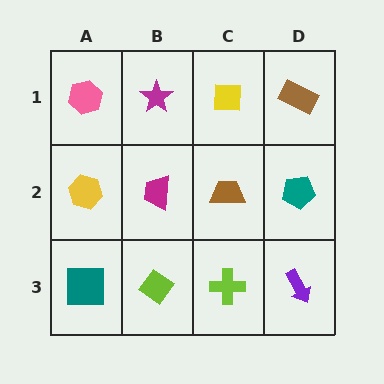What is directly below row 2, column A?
A teal square.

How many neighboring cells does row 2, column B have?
4.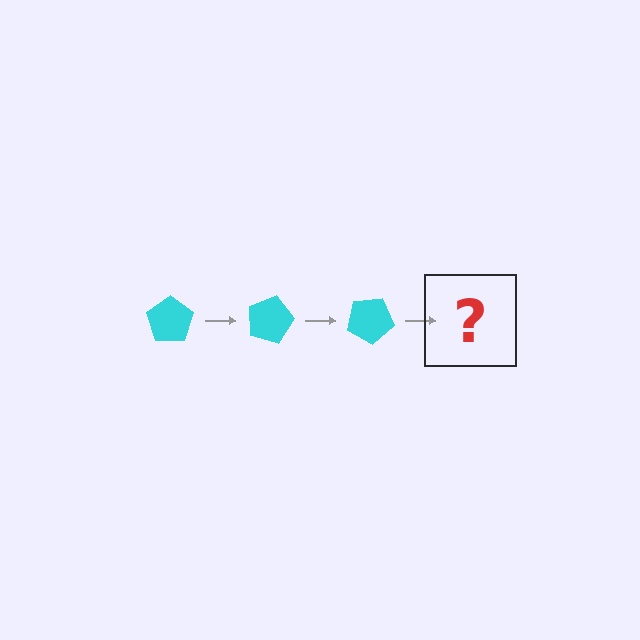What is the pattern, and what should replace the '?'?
The pattern is that the pentagon rotates 15 degrees each step. The '?' should be a cyan pentagon rotated 45 degrees.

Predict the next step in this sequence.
The next step is a cyan pentagon rotated 45 degrees.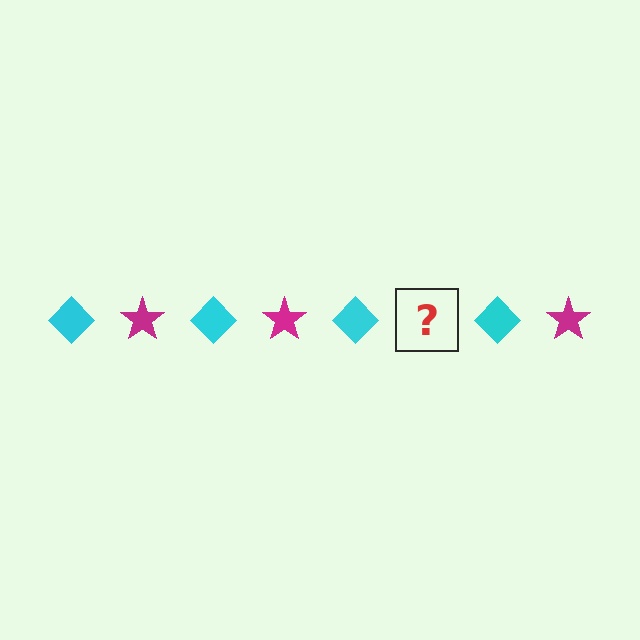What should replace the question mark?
The question mark should be replaced with a magenta star.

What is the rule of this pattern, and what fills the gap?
The rule is that the pattern alternates between cyan diamond and magenta star. The gap should be filled with a magenta star.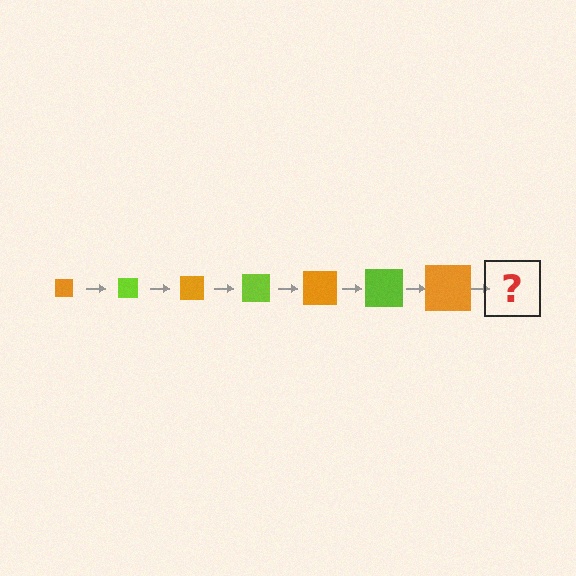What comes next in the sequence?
The next element should be a lime square, larger than the previous one.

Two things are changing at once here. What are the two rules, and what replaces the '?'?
The two rules are that the square grows larger each step and the color cycles through orange and lime. The '?' should be a lime square, larger than the previous one.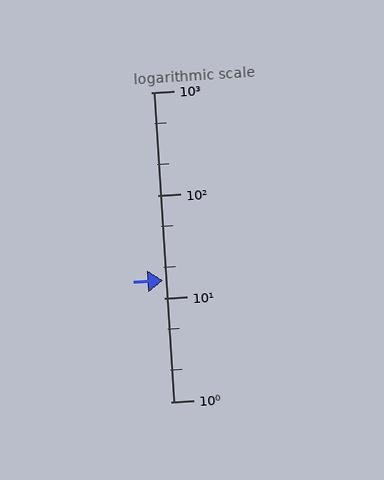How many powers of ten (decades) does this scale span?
The scale spans 3 decades, from 1 to 1000.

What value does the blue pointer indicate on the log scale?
The pointer indicates approximately 15.